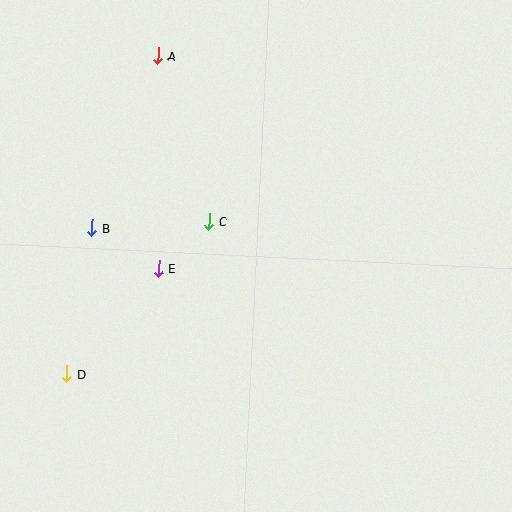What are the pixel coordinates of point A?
Point A is at (158, 56).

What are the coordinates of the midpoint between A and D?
The midpoint between A and D is at (112, 215).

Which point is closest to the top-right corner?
Point A is closest to the top-right corner.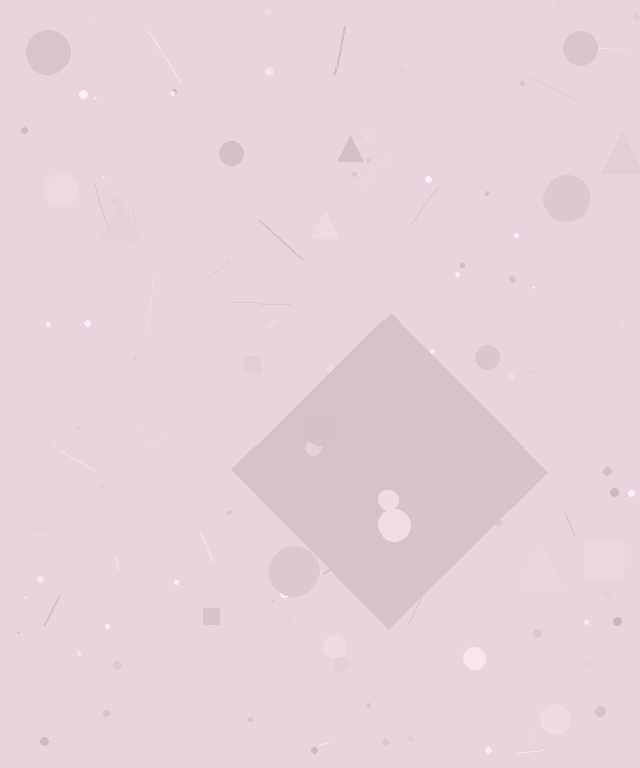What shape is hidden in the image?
A diamond is hidden in the image.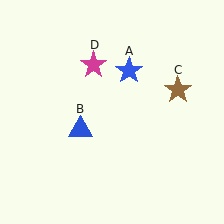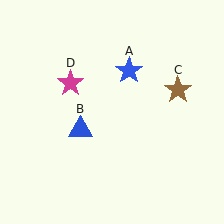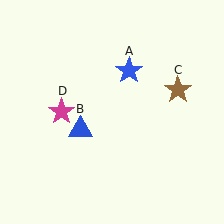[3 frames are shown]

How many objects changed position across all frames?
1 object changed position: magenta star (object D).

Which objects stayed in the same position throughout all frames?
Blue star (object A) and blue triangle (object B) and brown star (object C) remained stationary.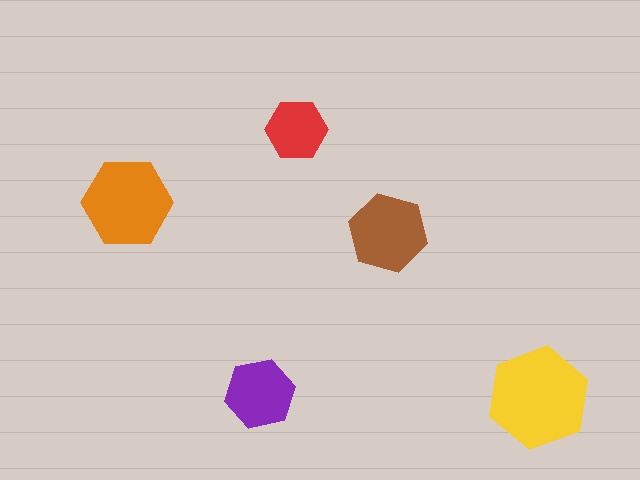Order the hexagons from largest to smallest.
the yellow one, the orange one, the brown one, the purple one, the red one.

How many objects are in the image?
There are 5 objects in the image.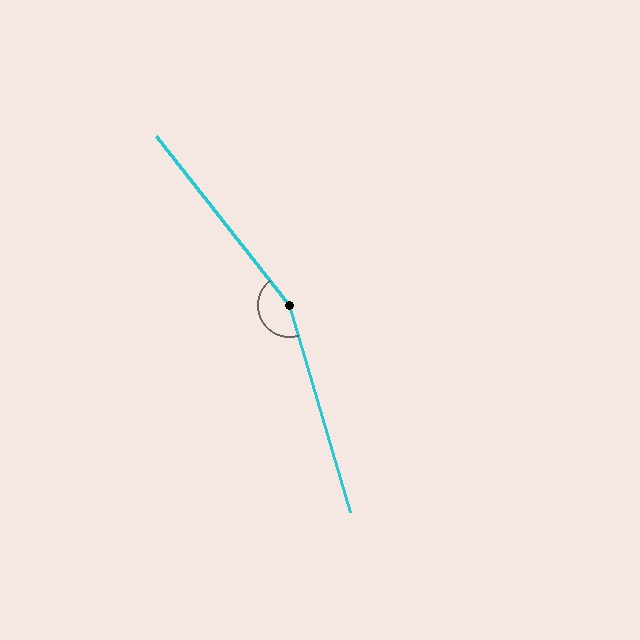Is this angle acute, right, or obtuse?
It is obtuse.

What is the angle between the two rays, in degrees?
Approximately 158 degrees.